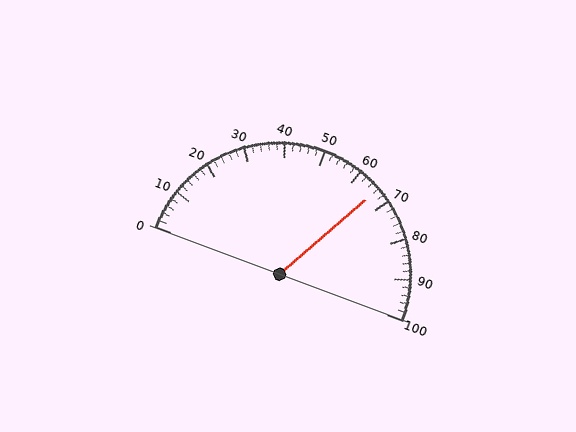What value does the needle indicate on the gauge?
The needle indicates approximately 66.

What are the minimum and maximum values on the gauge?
The gauge ranges from 0 to 100.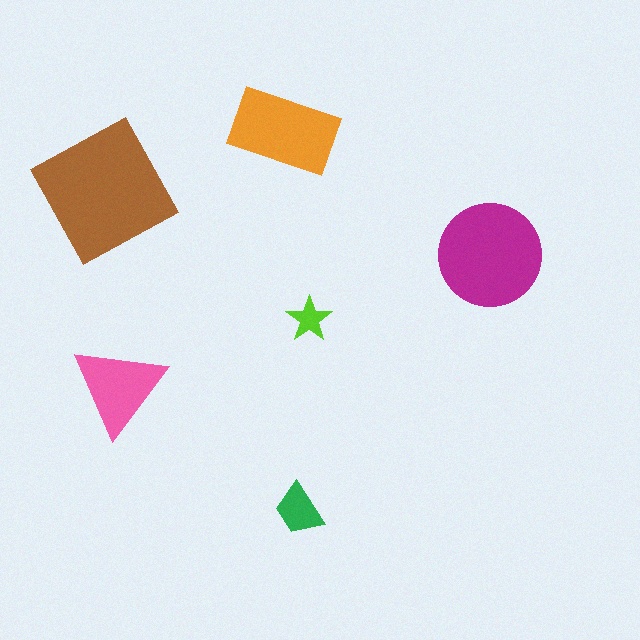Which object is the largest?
The brown square.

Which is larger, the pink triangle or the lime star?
The pink triangle.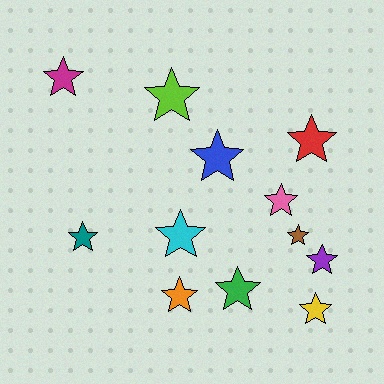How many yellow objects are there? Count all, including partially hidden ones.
There is 1 yellow object.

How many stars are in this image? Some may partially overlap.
There are 12 stars.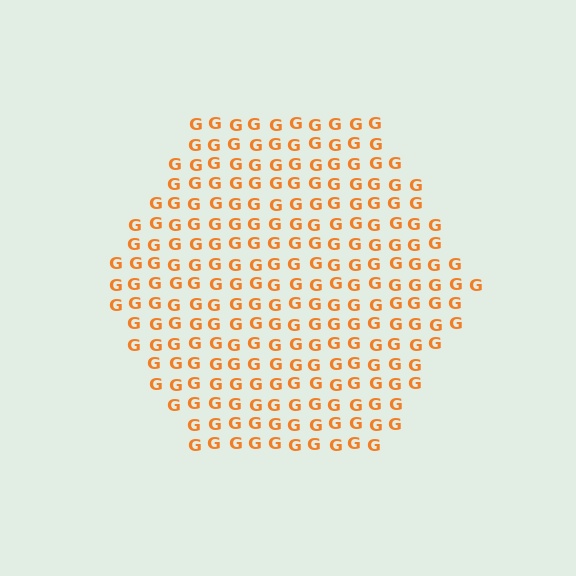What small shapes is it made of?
It is made of small letter G's.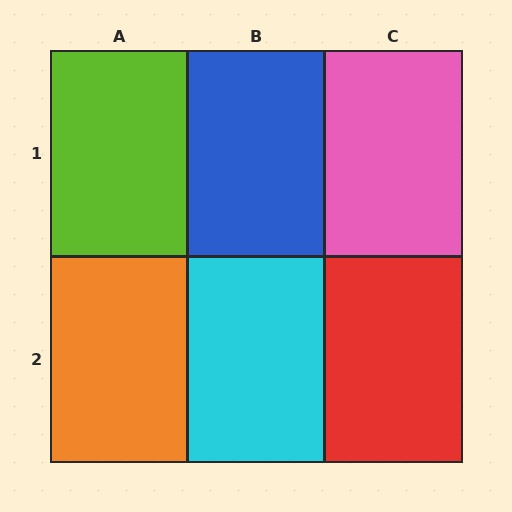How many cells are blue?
1 cell is blue.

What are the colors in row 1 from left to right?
Lime, blue, pink.